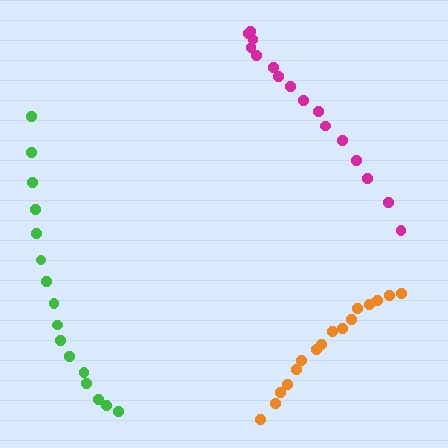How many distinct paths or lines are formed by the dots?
There are 3 distinct paths.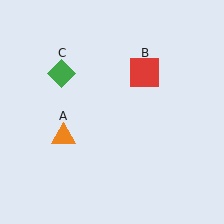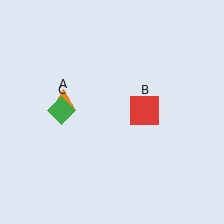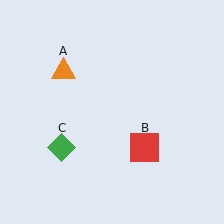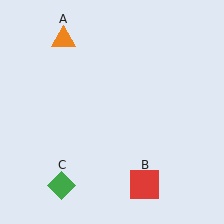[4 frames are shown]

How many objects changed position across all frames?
3 objects changed position: orange triangle (object A), red square (object B), green diamond (object C).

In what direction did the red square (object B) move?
The red square (object B) moved down.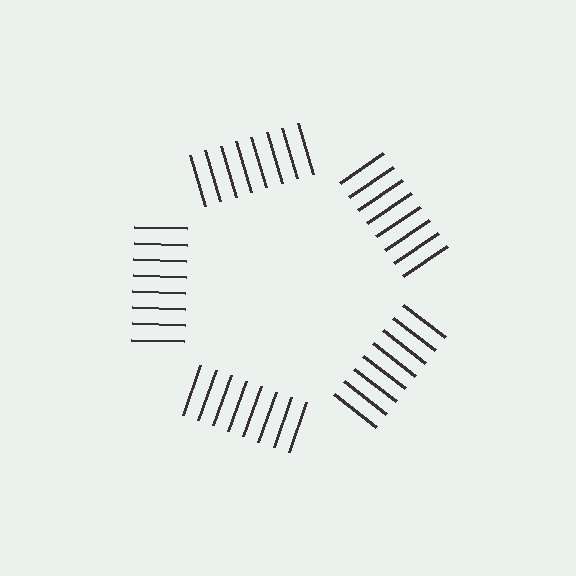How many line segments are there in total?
40 — 8 along each of the 5 edges.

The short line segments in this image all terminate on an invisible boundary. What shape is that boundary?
An illusory pentagon — the line segments terminate on its edges but no continuous stroke is drawn.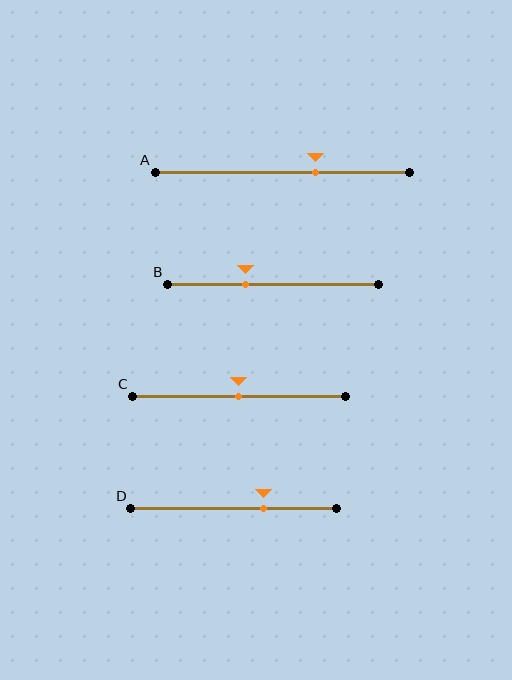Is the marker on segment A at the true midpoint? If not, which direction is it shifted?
No, the marker on segment A is shifted to the right by about 13% of the segment length.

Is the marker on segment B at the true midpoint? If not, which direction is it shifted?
No, the marker on segment B is shifted to the left by about 13% of the segment length.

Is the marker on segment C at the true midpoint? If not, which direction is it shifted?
Yes, the marker on segment C is at the true midpoint.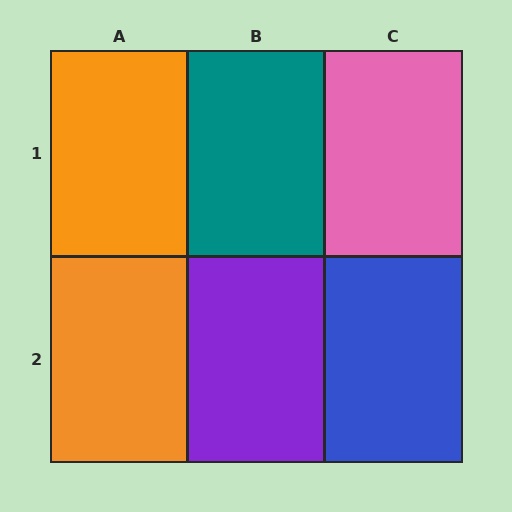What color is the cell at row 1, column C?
Pink.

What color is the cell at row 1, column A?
Orange.